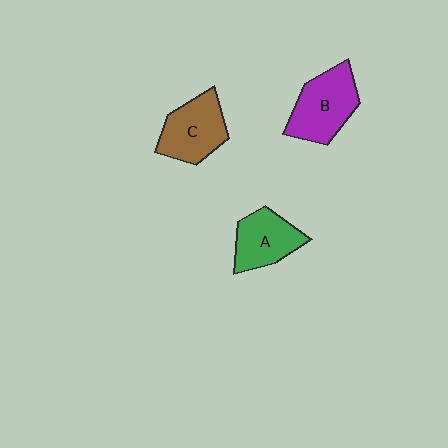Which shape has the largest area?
Shape B (purple).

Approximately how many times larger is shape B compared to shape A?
Approximately 1.2 times.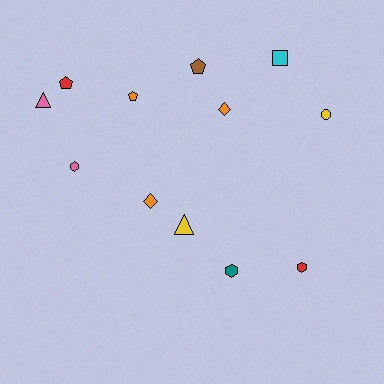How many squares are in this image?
There is 1 square.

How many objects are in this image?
There are 12 objects.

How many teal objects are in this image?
There is 1 teal object.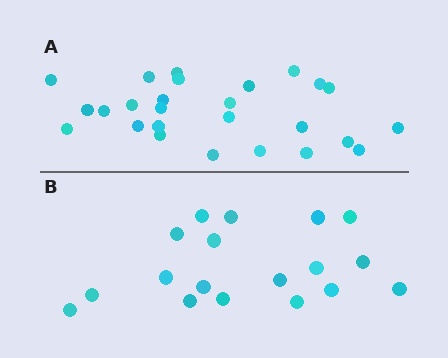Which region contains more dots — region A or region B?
Region A (the top region) has more dots.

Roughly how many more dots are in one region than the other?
Region A has roughly 8 or so more dots than region B.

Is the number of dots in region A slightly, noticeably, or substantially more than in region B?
Region A has noticeably more, but not dramatically so. The ratio is roughly 1.4 to 1.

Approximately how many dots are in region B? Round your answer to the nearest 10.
About 20 dots. (The exact count is 18, which rounds to 20.)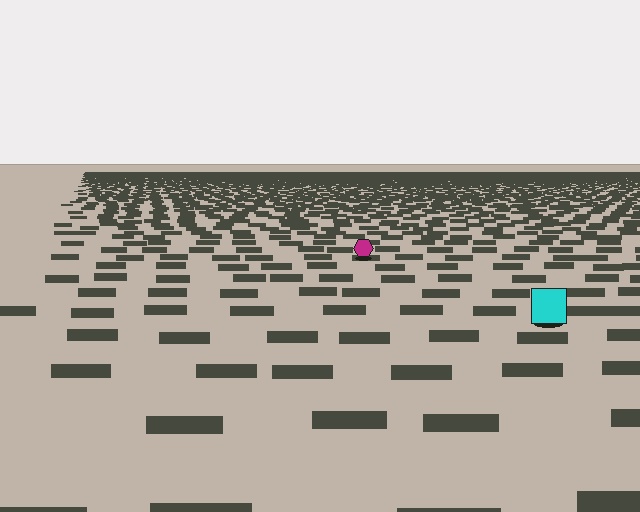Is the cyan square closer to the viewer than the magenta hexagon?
Yes. The cyan square is closer — you can tell from the texture gradient: the ground texture is coarser near it.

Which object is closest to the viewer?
The cyan square is closest. The texture marks near it are larger and more spread out.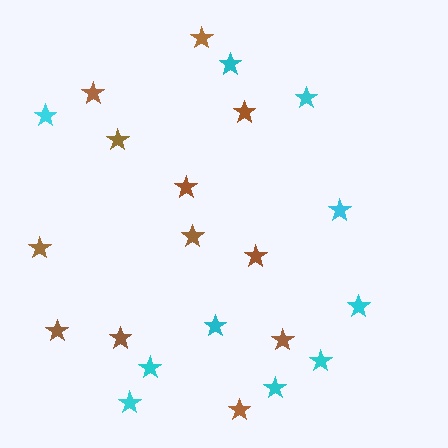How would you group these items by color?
There are 2 groups: one group of brown stars (12) and one group of cyan stars (10).